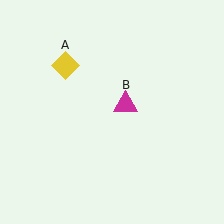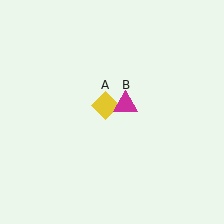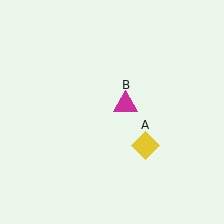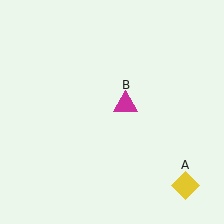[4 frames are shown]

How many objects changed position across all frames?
1 object changed position: yellow diamond (object A).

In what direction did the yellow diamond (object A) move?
The yellow diamond (object A) moved down and to the right.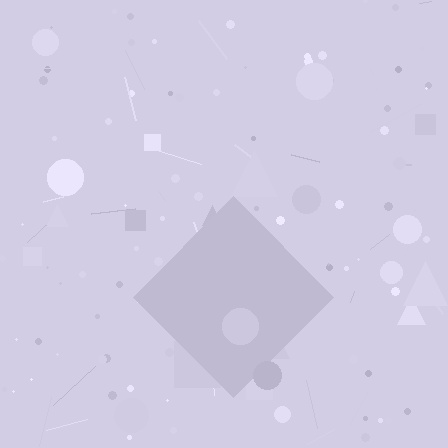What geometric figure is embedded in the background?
A diamond is embedded in the background.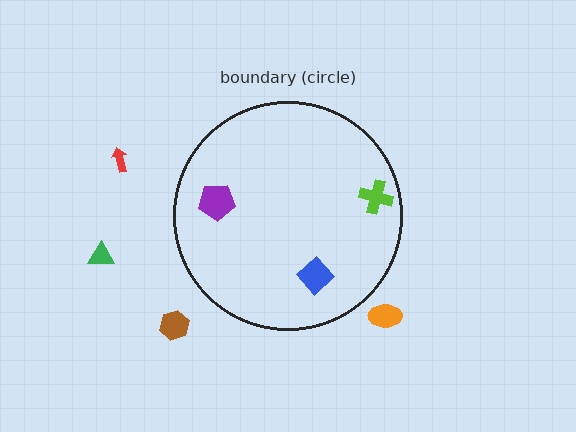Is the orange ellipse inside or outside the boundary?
Outside.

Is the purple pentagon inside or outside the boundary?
Inside.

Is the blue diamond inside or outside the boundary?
Inside.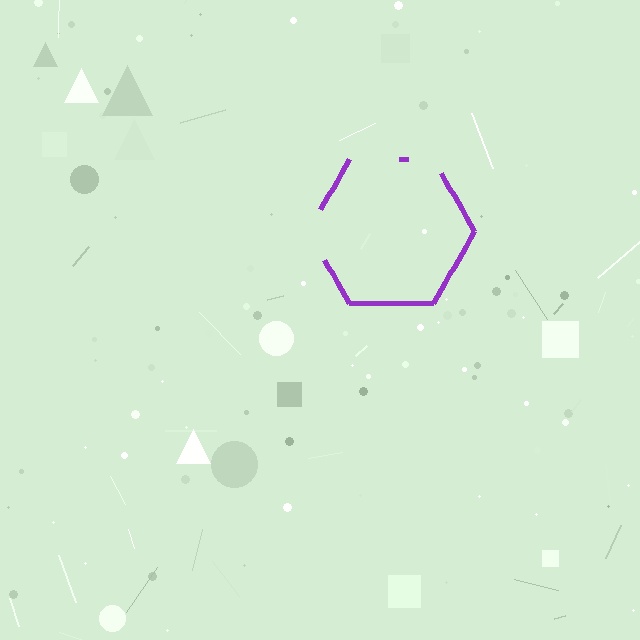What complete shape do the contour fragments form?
The contour fragments form a hexagon.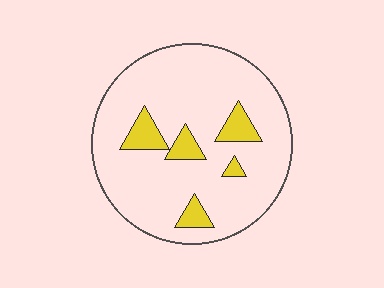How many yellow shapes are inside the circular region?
5.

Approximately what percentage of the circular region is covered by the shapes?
Approximately 15%.